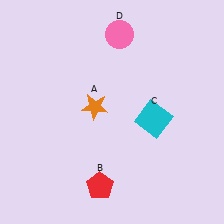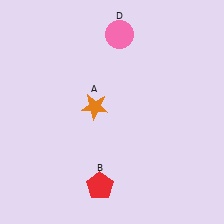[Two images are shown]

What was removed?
The cyan square (C) was removed in Image 2.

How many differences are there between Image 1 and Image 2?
There is 1 difference between the two images.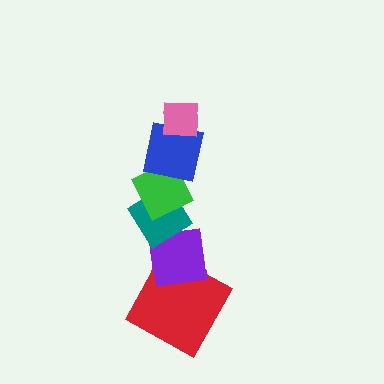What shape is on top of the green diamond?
The blue square is on top of the green diamond.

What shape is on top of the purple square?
The teal diamond is on top of the purple square.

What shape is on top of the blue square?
The pink square is on top of the blue square.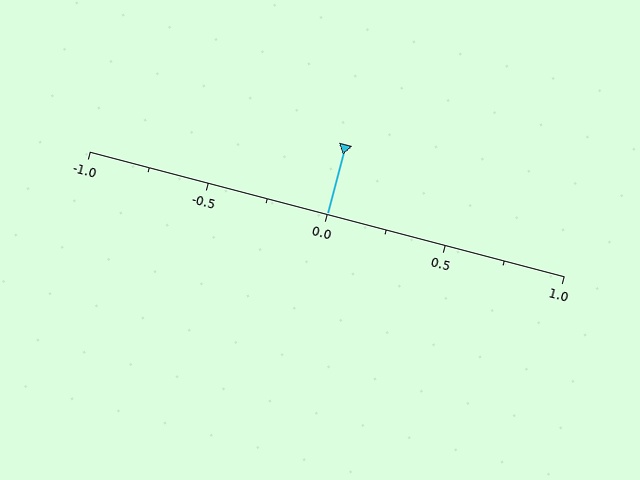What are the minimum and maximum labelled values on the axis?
The axis runs from -1.0 to 1.0.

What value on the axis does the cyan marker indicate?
The marker indicates approximately 0.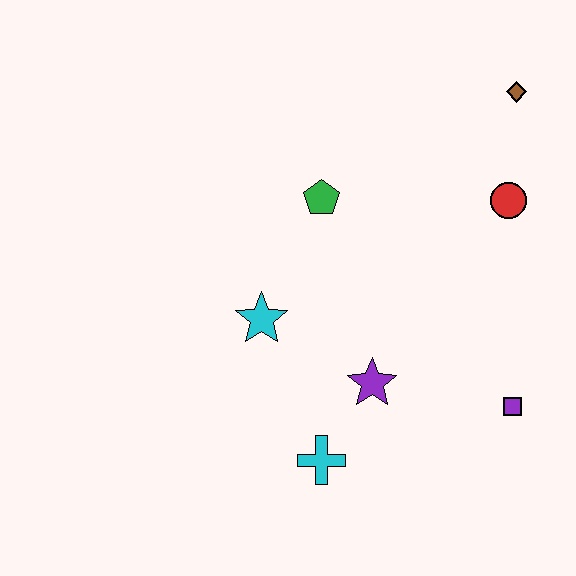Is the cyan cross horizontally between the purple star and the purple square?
No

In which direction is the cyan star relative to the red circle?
The cyan star is to the left of the red circle.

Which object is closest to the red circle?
The brown diamond is closest to the red circle.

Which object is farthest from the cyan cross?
The brown diamond is farthest from the cyan cross.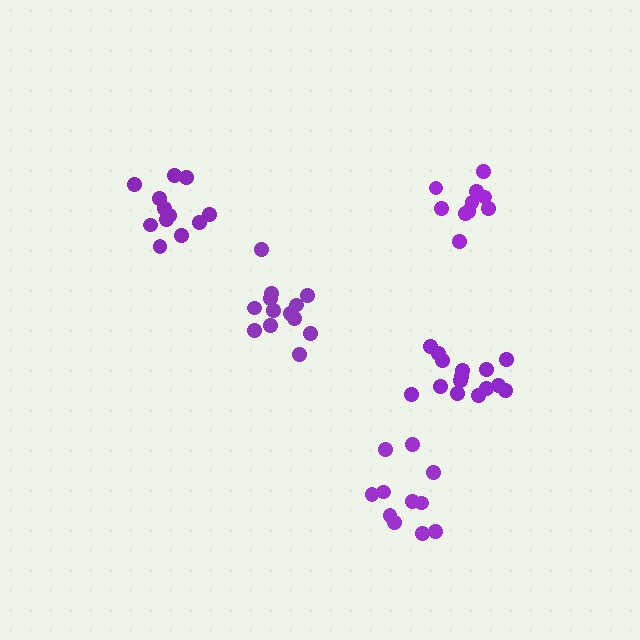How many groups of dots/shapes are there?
There are 5 groups.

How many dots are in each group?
Group 1: 12 dots, Group 2: 15 dots, Group 3: 11 dots, Group 4: 13 dots, Group 5: 10 dots (61 total).